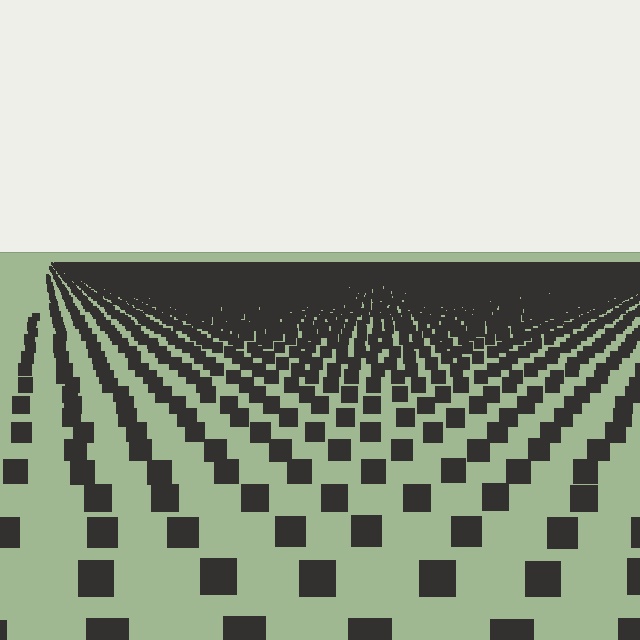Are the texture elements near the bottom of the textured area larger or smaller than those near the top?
Larger. Near the bottom, elements are closer to the viewer and appear at a bigger on-screen size.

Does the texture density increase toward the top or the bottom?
Density increases toward the top.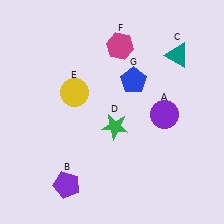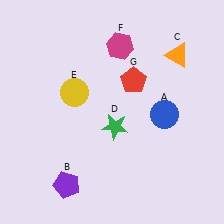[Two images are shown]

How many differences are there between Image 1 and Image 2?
There are 3 differences between the two images.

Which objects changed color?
A changed from purple to blue. C changed from teal to orange. G changed from blue to red.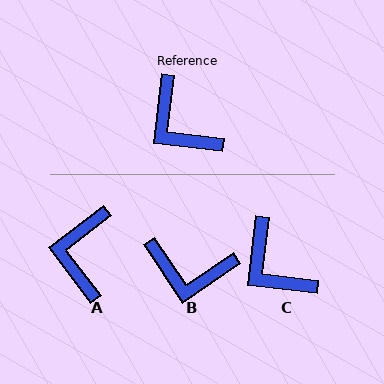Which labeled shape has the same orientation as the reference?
C.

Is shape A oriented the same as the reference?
No, it is off by about 46 degrees.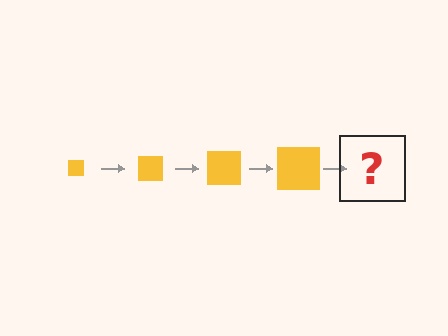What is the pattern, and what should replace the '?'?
The pattern is that the square gets progressively larger each step. The '?' should be a yellow square, larger than the previous one.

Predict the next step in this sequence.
The next step is a yellow square, larger than the previous one.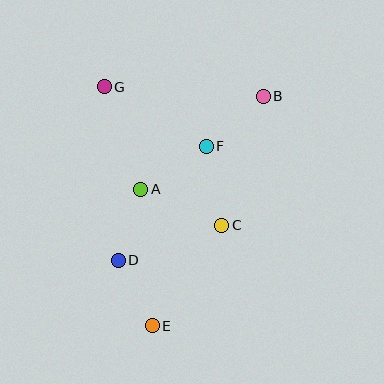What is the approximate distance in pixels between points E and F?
The distance between E and F is approximately 188 pixels.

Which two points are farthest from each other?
Points B and E are farthest from each other.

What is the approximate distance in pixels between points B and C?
The distance between B and C is approximately 136 pixels.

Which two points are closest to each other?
Points D and E are closest to each other.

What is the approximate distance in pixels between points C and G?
The distance between C and G is approximately 182 pixels.